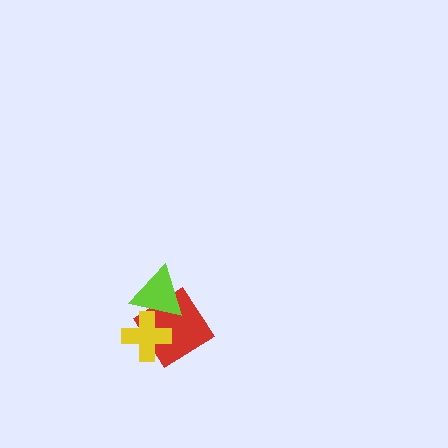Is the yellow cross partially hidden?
No, no other shape covers it.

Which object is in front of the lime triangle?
The yellow cross is in front of the lime triangle.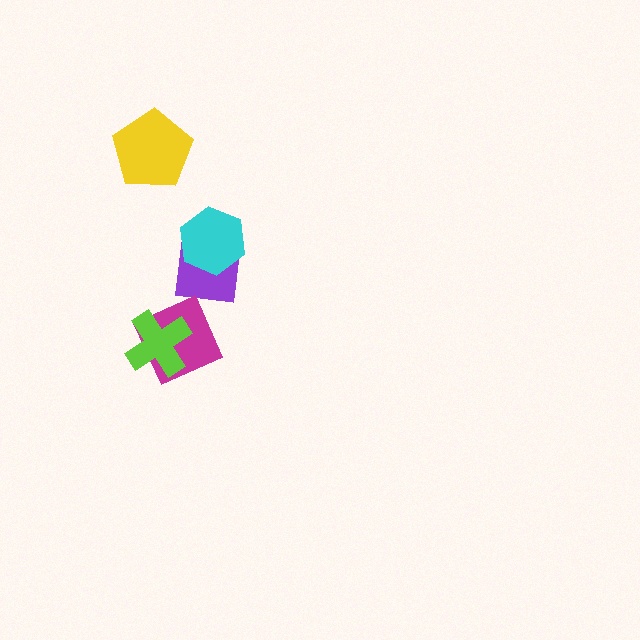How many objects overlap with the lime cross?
1 object overlaps with the lime cross.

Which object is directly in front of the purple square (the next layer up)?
The magenta diamond is directly in front of the purple square.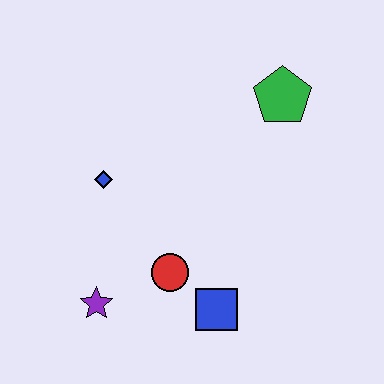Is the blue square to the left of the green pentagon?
Yes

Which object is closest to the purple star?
The red circle is closest to the purple star.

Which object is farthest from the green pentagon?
The purple star is farthest from the green pentagon.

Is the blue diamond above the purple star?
Yes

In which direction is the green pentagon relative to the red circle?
The green pentagon is above the red circle.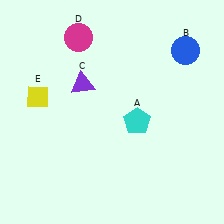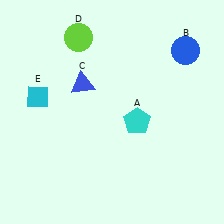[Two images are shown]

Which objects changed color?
C changed from purple to blue. D changed from magenta to lime. E changed from yellow to cyan.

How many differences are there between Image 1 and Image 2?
There are 3 differences between the two images.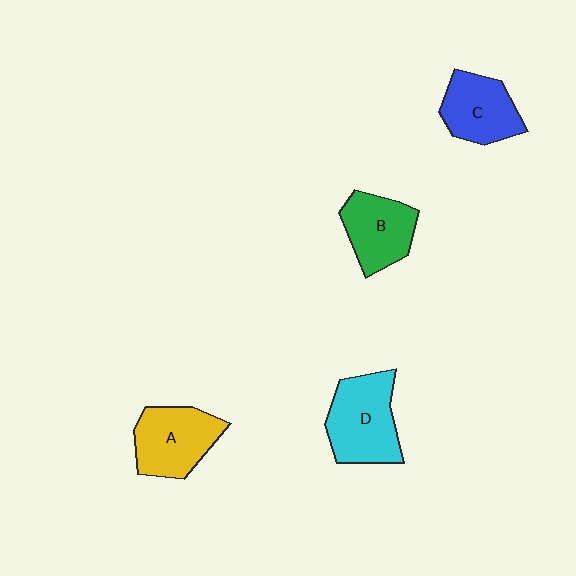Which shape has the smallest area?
Shape B (green).